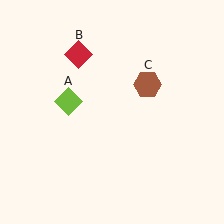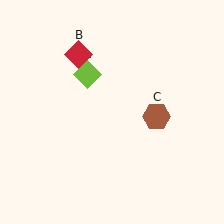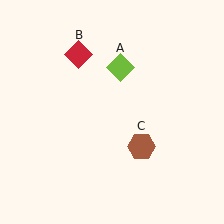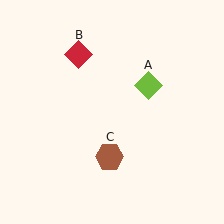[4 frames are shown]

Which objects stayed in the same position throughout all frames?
Red diamond (object B) remained stationary.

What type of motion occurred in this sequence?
The lime diamond (object A), brown hexagon (object C) rotated clockwise around the center of the scene.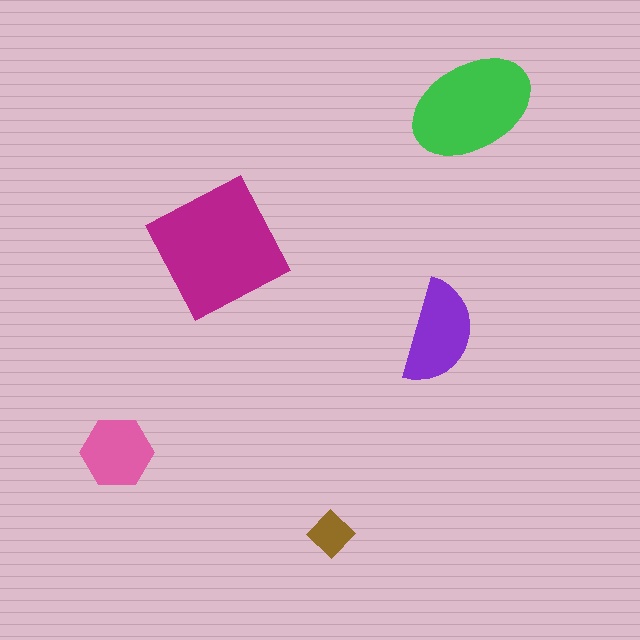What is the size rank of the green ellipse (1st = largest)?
2nd.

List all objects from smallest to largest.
The brown diamond, the pink hexagon, the purple semicircle, the green ellipse, the magenta square.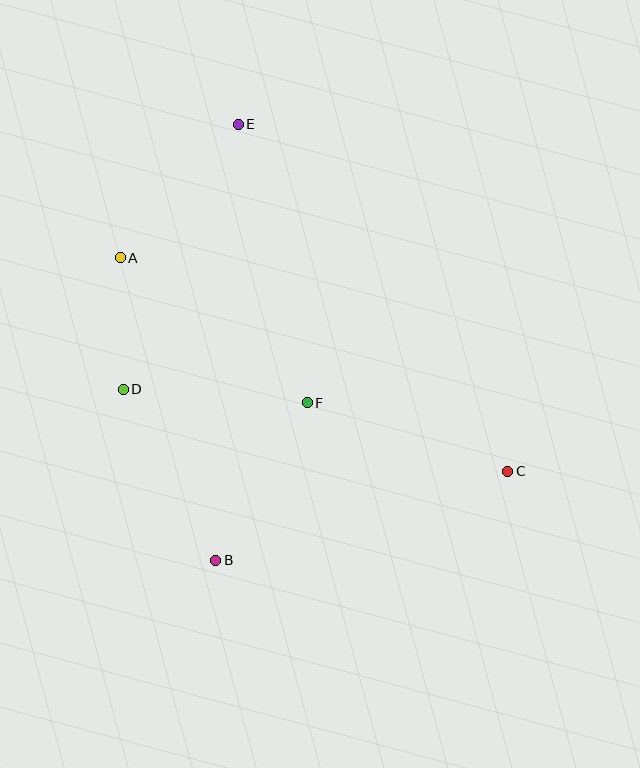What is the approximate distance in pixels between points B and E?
The distance between B and E is approximately 437 pixels.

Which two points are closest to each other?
Points A and D are closest to each other.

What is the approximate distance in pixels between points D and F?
The distance between D and F is approximately 185 pixels.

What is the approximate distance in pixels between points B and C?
The distance between B and C is approximately 305 pixels.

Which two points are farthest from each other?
Points A and C are farthest from each other.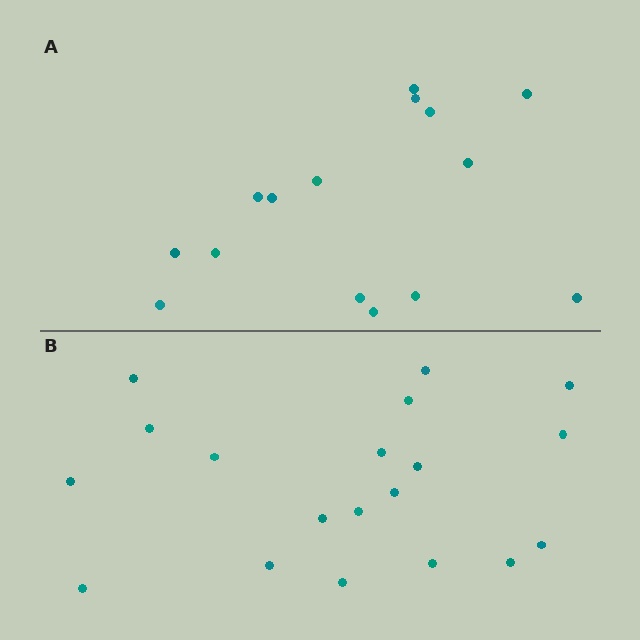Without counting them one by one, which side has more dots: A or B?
Region B (the bottom region) has more dots.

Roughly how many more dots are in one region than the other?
Region B has about 4 more dots than region A.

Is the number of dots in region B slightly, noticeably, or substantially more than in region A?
Region B has noticeably more, but not dramatically so. The ratio is roughly 1.3 to 1.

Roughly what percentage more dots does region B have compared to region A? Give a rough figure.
About 25% more.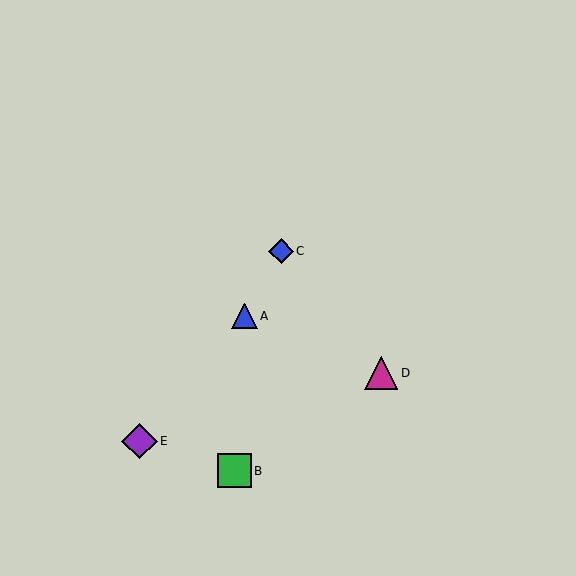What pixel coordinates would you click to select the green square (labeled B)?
Click at (234, 471) to select the green square B.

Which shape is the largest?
The purple diamond (labeled E) is the largest.